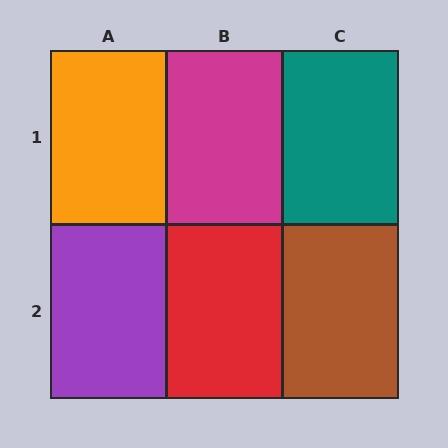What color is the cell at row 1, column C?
Teal.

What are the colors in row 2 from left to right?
Purple, red, brown.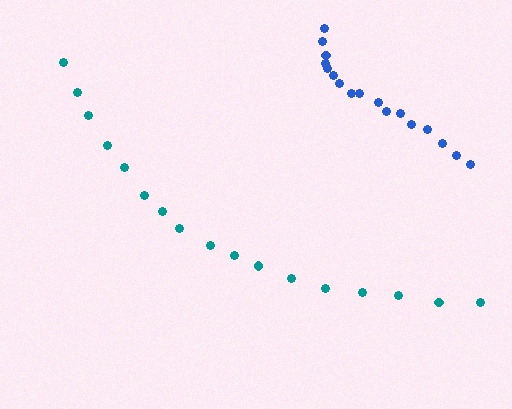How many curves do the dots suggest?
There are 2 distinct paths.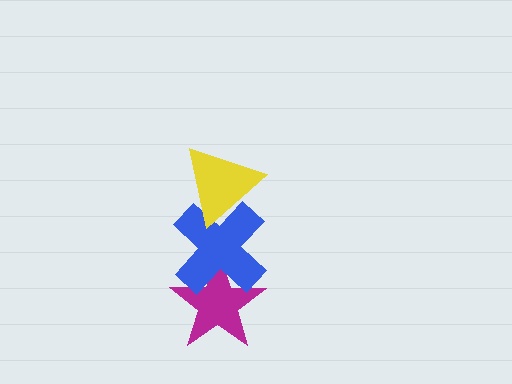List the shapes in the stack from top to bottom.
From top to bottom: the yellow triangle, the blue cross, the magenta star.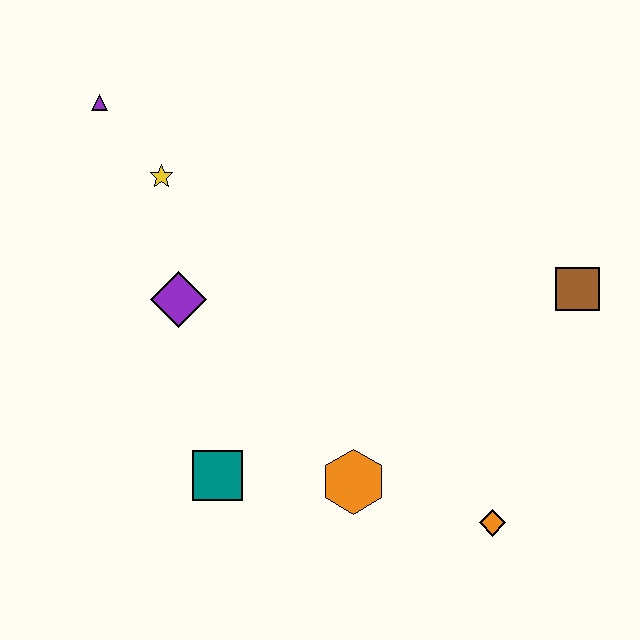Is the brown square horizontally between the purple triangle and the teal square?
No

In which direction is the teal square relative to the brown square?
The teal square is to the left of the brown square.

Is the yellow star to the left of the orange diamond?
Yes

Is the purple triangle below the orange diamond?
No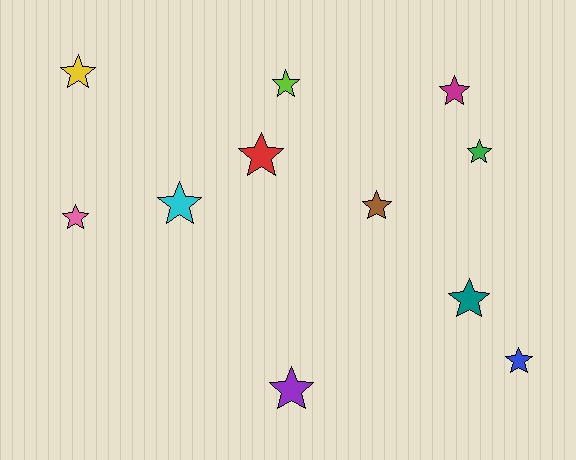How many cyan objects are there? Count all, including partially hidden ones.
There is 1 cyan object.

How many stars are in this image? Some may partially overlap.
There are 11 stars.